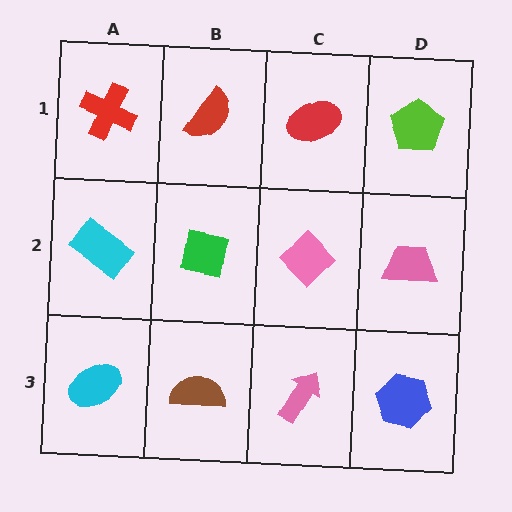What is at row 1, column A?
A red cross.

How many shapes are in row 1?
4 shapes.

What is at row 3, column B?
A brown semicircle.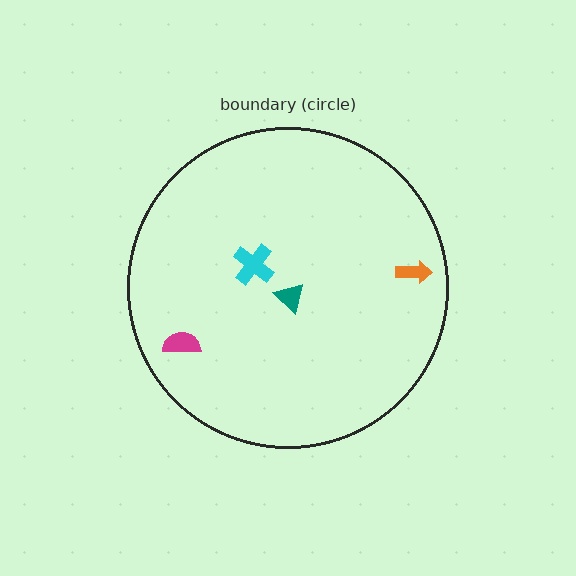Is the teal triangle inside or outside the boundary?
Inside.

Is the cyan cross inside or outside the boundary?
Inside.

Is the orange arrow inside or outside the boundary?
Inside.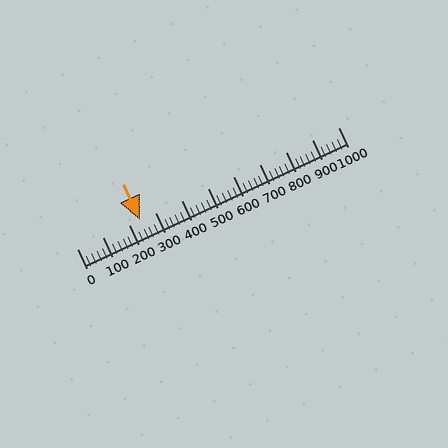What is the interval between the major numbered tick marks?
The major tick marks are spaced 100 units apart.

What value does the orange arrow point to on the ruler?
The orange arrow points to approximately 242.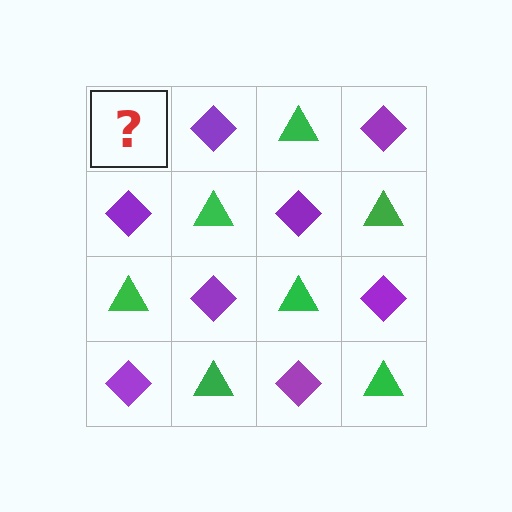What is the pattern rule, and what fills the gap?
The rule is that it alternates green triangle and purple diamond in a checkerboard pattern. The gap should be filled with a green triangle.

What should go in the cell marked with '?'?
The missing cell should contain a green triangle.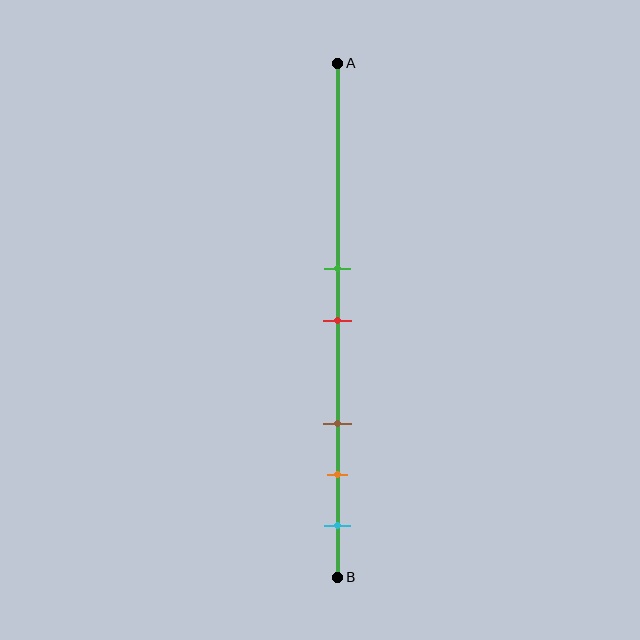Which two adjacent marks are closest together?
The green and red marks are the closest adjacent pair.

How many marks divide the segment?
There are 5 marks dividing the segment.